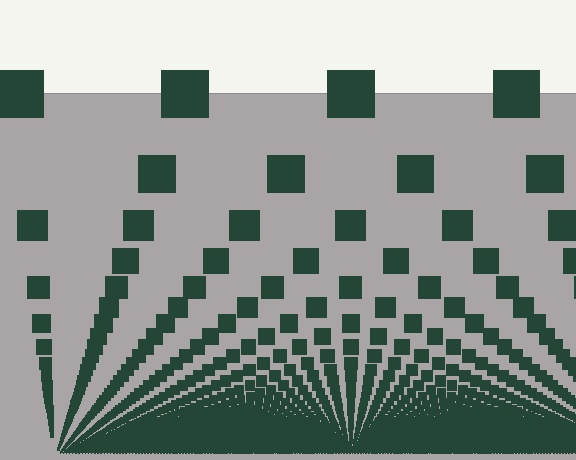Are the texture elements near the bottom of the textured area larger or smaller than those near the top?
Smaller. The gradient is inverted — elements near the bottom are smaller and denser.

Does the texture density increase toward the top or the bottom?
Density increases toward the bottom.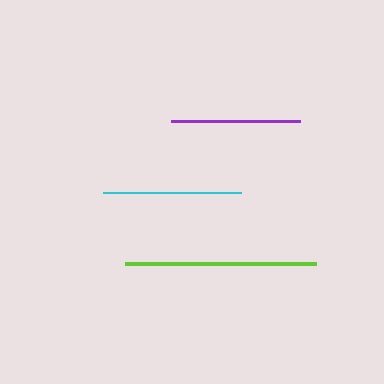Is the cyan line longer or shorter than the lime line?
The lime line is longer than the cyan line.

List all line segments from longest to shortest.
From longest to shortest: lime, cyan, purple.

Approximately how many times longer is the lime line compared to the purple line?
The lime line is approximately 1.5 times the length of the purple line.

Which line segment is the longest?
The lime line is the longest at approximately 190 pixels.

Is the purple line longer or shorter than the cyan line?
The cyan line is longer than the purple line.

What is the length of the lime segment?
The lime segment is approximately 190 pixels long.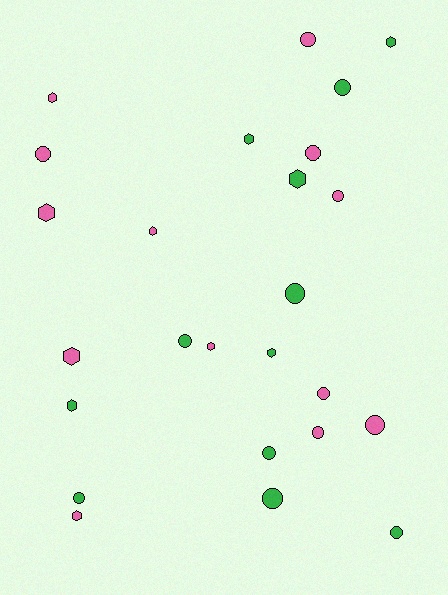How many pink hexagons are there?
There are 6 pink hexagons.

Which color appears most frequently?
Pink, with 13 objects.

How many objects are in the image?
There are 25 objects.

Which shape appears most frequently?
Circle, with 14 objects.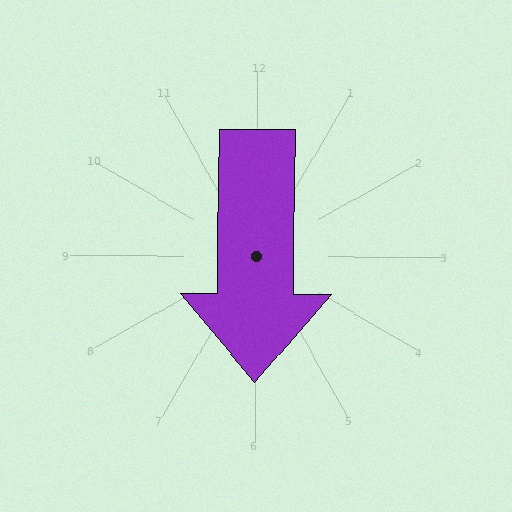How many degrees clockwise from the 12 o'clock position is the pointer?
Approximately 180 degrees.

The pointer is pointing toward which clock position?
Roughly 6 o'clock.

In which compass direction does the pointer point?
South.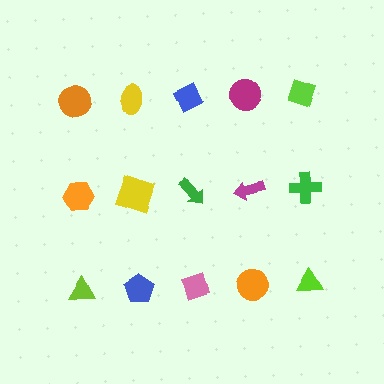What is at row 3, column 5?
A lime triangle.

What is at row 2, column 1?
An orange hexagon.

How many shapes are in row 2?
5 shapes.